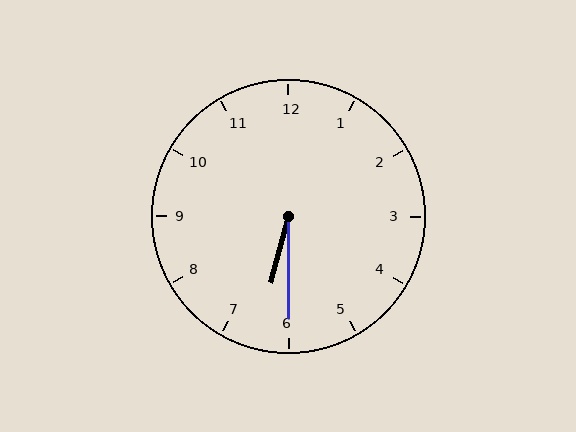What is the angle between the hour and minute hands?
Approximately 15 degrees.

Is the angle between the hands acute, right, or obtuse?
It is acute.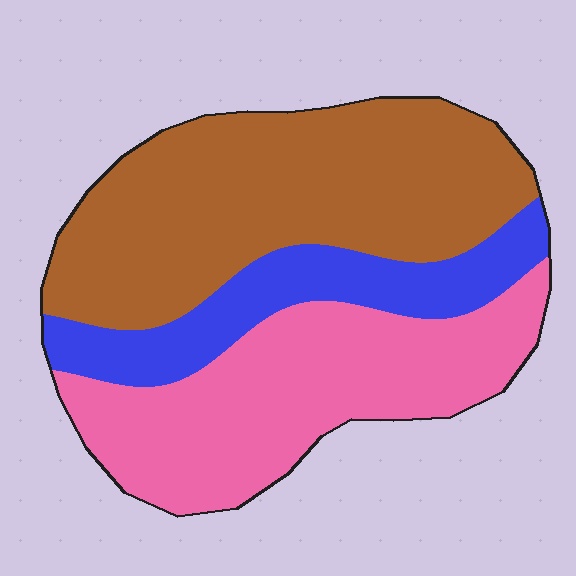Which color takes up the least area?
Blue, at roughly 20%.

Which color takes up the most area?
Brown, at roughly 45%.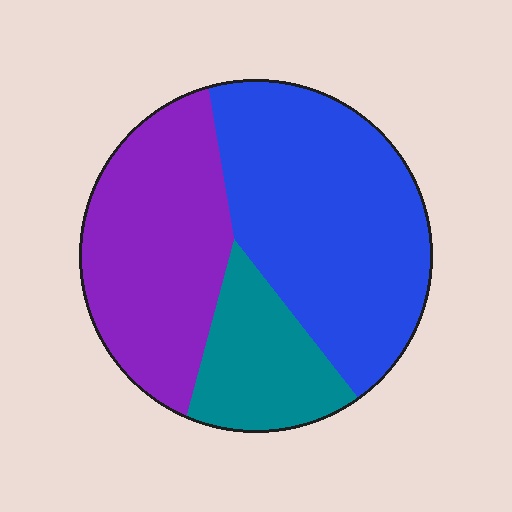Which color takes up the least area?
Teal, at roughly 20%.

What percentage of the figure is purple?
Purple takes up about one third (1/3) of the figure.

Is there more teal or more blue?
Blue.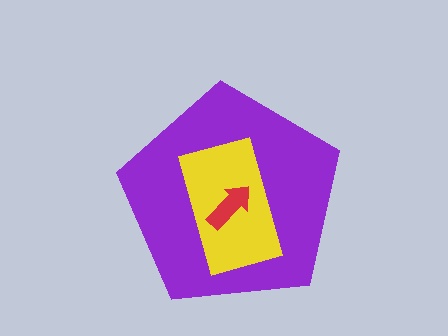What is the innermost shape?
The red arrow.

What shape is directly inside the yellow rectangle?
The red arrow.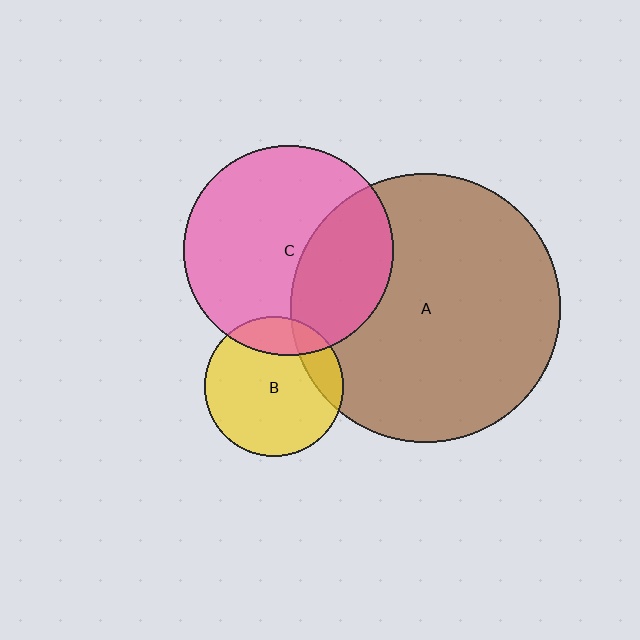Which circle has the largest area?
Circle A (brown).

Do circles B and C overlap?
Yes.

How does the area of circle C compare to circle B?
Approximately 2.3 times.